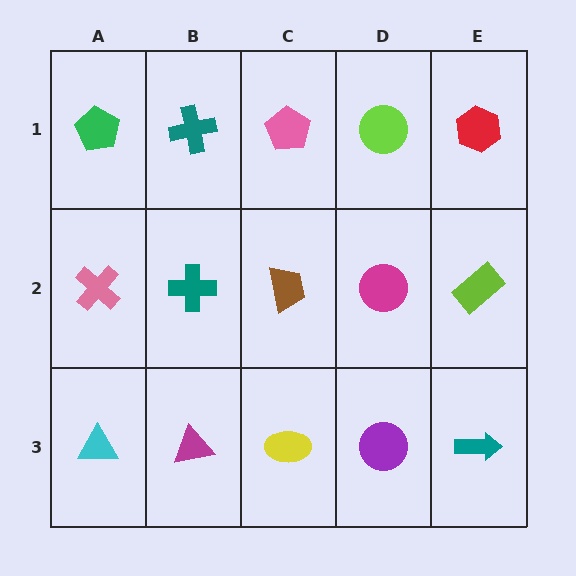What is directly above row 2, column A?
A green pentagon.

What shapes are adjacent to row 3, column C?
A brown trapezoid (row 2, column C), a magenta triangle (row 3, column B), a purple circle (row 3, column D).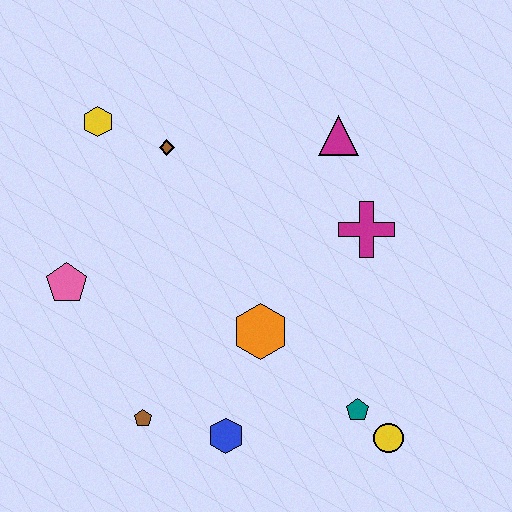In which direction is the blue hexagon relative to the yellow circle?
The blue hexagon is to the left of the yellow circle.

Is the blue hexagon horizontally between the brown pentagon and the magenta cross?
Yes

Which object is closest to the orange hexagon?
The blue hexagon is closest to the orange hexagon.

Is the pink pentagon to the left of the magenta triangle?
Yes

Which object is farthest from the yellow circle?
The yellow hexagon is farthest from the yellow circle.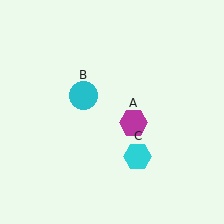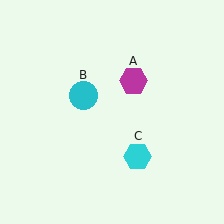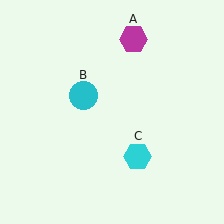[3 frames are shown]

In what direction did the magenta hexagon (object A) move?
The magenta hexagon (object A) moved up.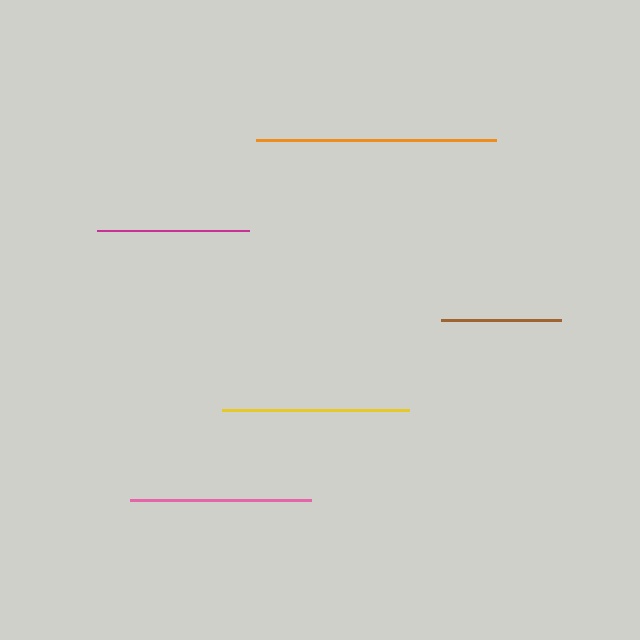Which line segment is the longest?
The orange line is the longest at approximately 240 pixels.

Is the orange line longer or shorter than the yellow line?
The orange line is longer than the yellow line.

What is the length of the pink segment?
The pink segment is approximately 181 pixels long.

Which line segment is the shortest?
The brown line is the shortest at approximately 121 pixels.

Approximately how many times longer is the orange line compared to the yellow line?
The orange line is approximately 1.3 times the length of the yellow line.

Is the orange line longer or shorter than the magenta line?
The orange line is longer than the magenta line.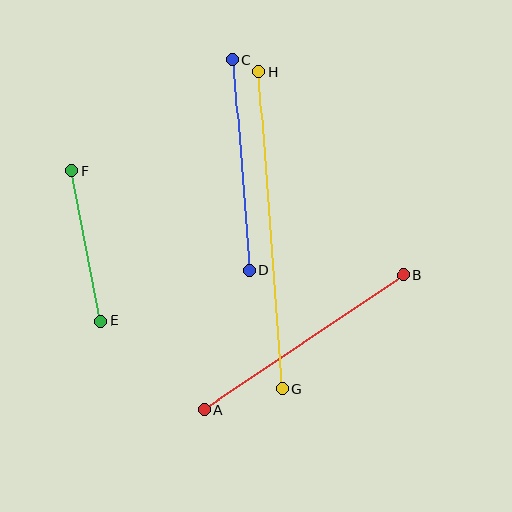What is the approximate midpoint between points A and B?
The midpoint is at approximately (304, 343) pixels.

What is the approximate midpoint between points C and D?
The midpoint is at approximately (241, 165) pixels.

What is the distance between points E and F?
The distance is approximately 153 pixels.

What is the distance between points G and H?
The distance is approximately 318 pixels.